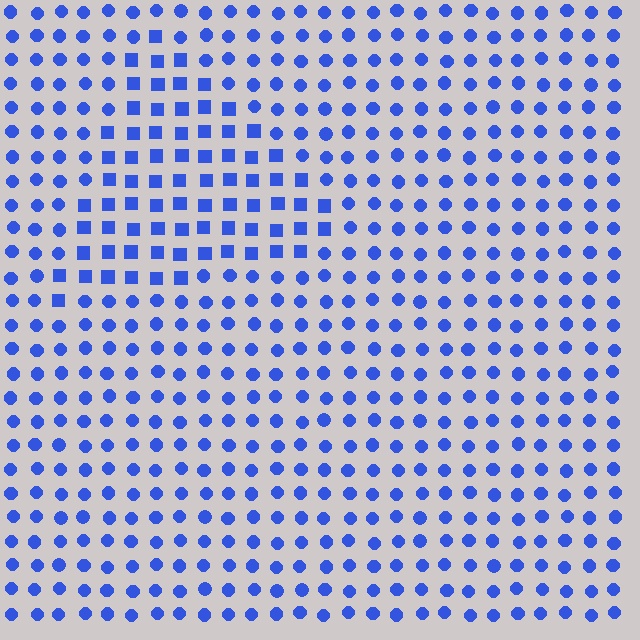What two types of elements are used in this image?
The image uses squares inside the triangle region and circles outside it.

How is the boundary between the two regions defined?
The boundary is defined by a change in element shape: squares inside vs. circles outside. All elements share the same color and spacing.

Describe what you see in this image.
The image is filled with small blue elements arranged in a uniform grid. A triangle-shaped region contains squares, while the surrounding area contains circles. The boundary is defined purely by the change in element shape.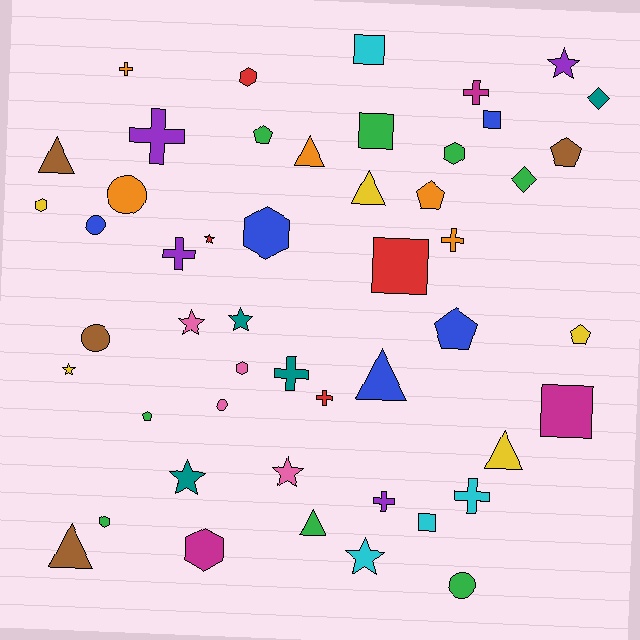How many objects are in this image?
There are 50 objects.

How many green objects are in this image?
There are 8 green objects.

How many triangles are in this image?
There are 7 triangles.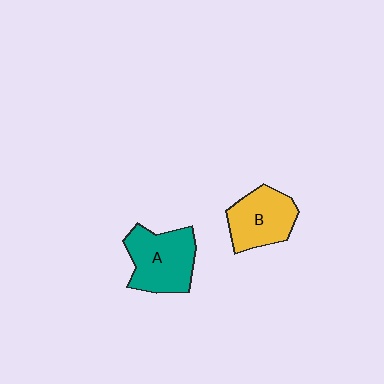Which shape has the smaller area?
Shape B (yellow).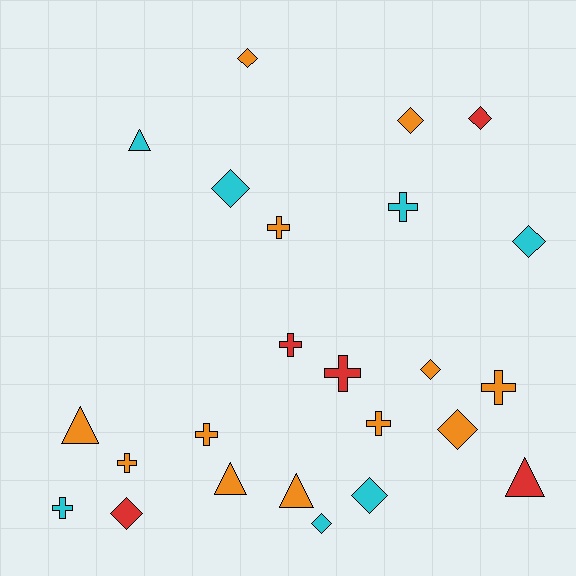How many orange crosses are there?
There are 5 orange crosses.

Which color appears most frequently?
Orange, with 12 objects.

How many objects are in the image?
There are 24 objects.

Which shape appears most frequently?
Diamond, with 10 objects.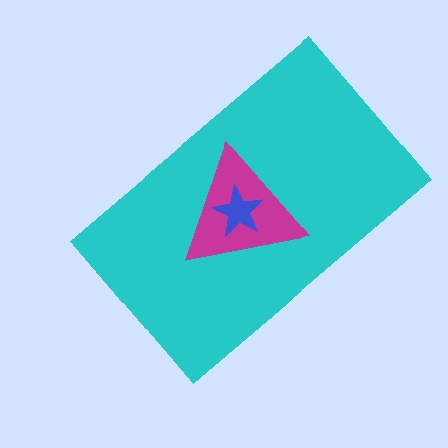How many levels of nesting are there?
3.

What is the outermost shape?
The cyan rectangle.